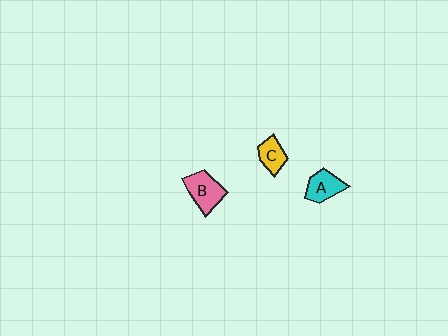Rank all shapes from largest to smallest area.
From largest to smallest: B (pink), A (cyan), C (yellow).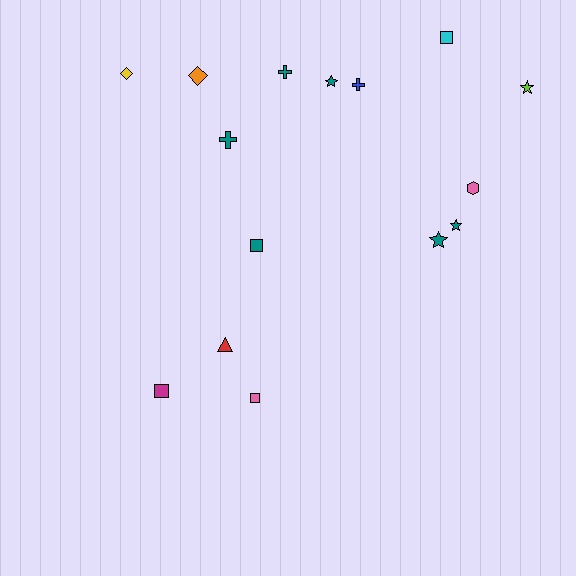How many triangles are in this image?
There is 1 triangle.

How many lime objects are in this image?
There is 1 lime object.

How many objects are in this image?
There are 15 objects.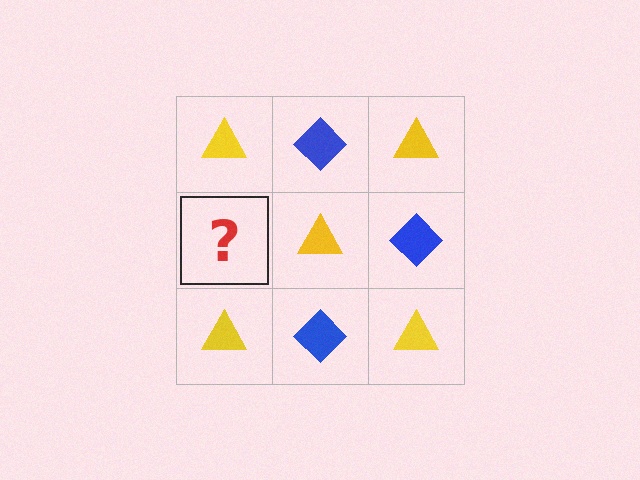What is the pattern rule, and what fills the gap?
The rule is that it alternates yellow triangle and blue diamond in a checkerboard pattern. The gap should be filled with a blue diamond.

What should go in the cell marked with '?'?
The missing cell should contain a blue diamond.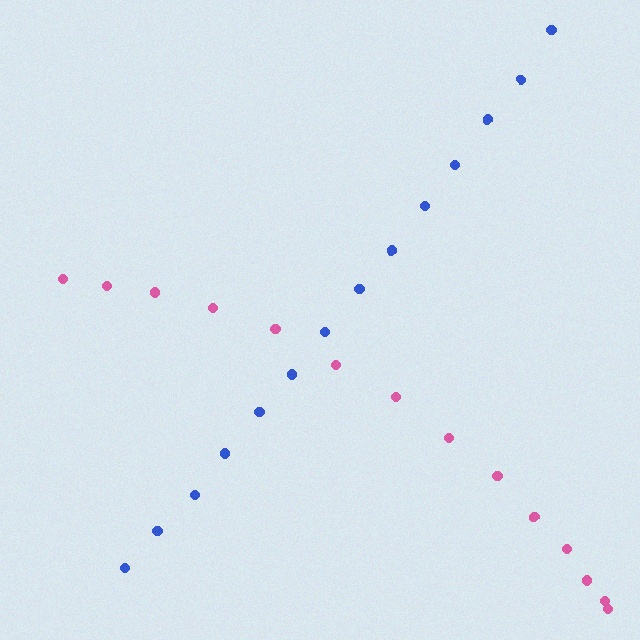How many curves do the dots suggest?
There are 2 distinct paths.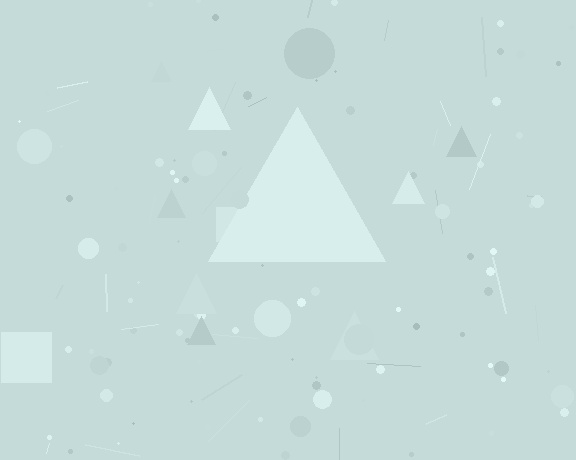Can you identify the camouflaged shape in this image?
The camouflaged shape is a triangle.